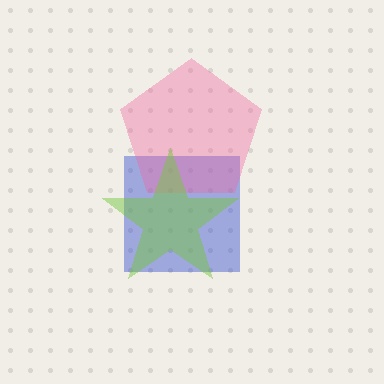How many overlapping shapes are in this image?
There are 3 overlapping shapes in the image.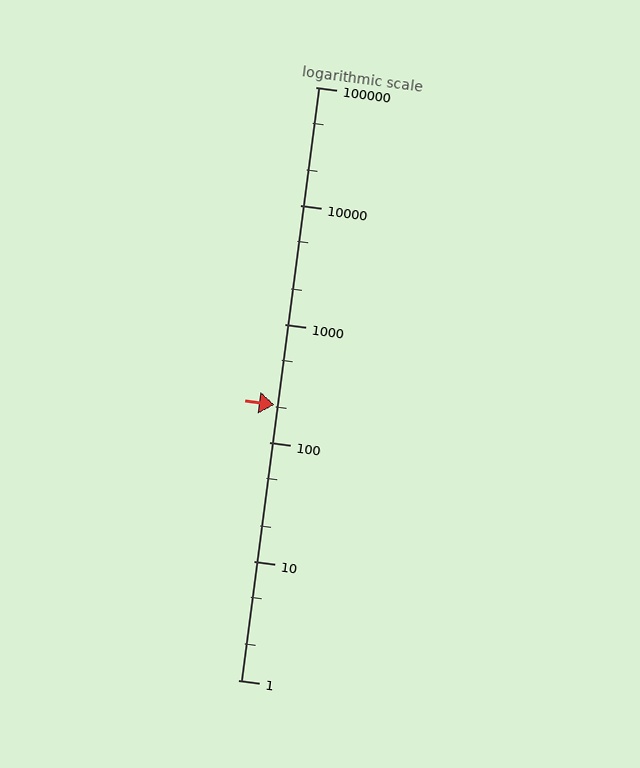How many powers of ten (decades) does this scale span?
The scale spans 5 decades, from 1 to 100000.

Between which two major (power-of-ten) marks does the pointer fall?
The pointer is between 100 and 1000.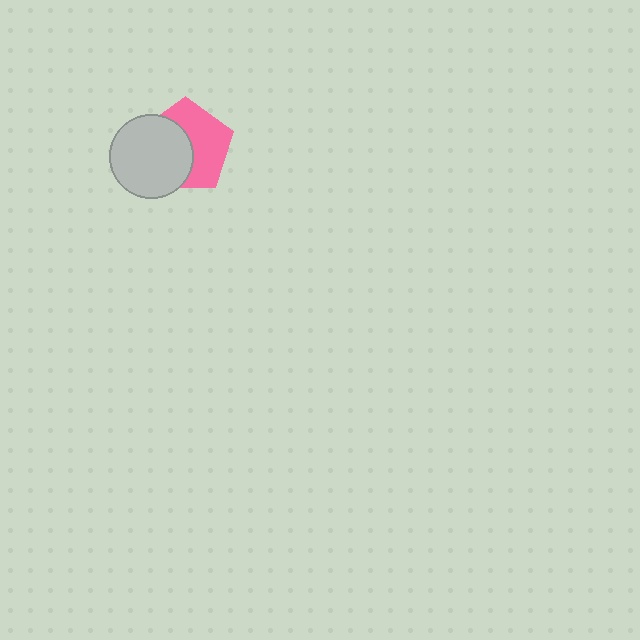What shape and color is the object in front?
The object in front is a light gray circle.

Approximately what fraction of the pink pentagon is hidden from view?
Roughly 48% of the pink pentagon is hidden behind the light gray circle.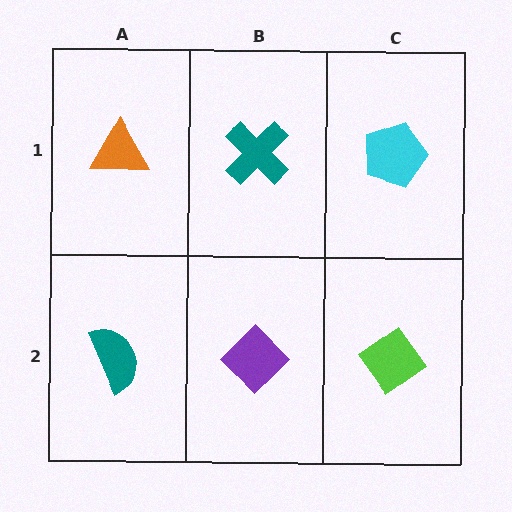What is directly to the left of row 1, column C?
A teal cross.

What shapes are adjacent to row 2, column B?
A teal cross (row 1, column B), a teal semicircle (row 2, column A), a lime diamond (row 2, column C).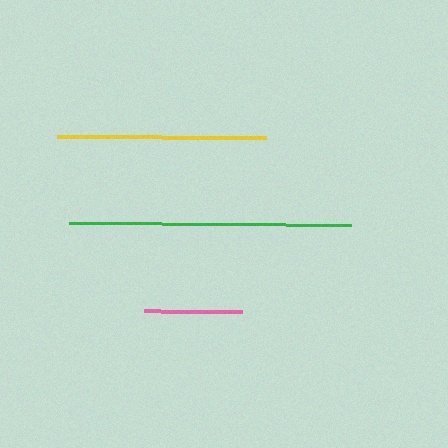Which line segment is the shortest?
The pink line is the shortest at approximately 98 pixels.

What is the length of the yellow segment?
The yellow segment is approximately 209 pixels long.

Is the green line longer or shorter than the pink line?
The green line is longer than the pink line.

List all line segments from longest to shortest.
From longest to shortest: green, yellow, pink.